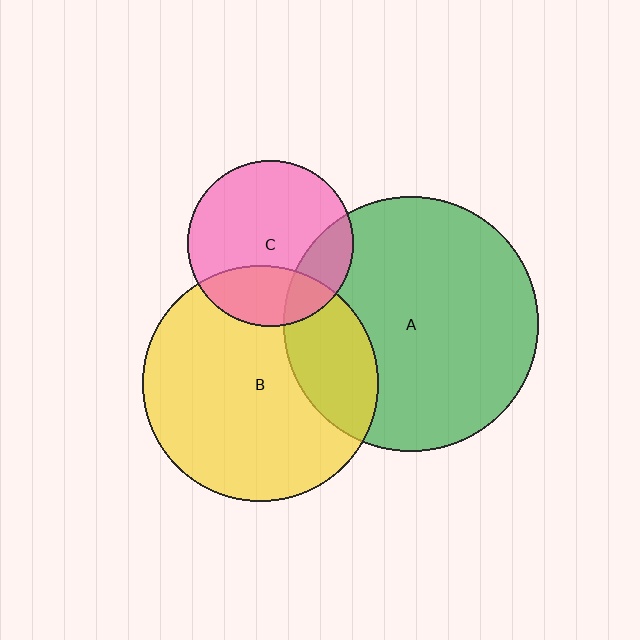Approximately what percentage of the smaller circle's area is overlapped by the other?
Approximately 25%.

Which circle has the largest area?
Circle A (green).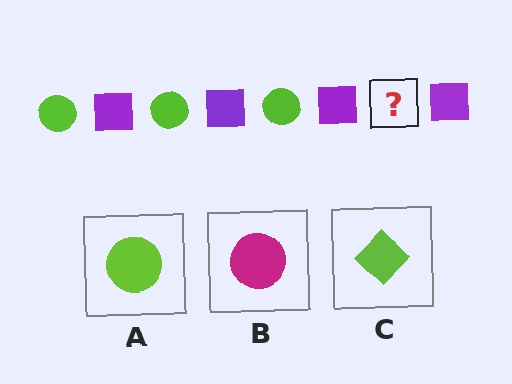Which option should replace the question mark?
Option A.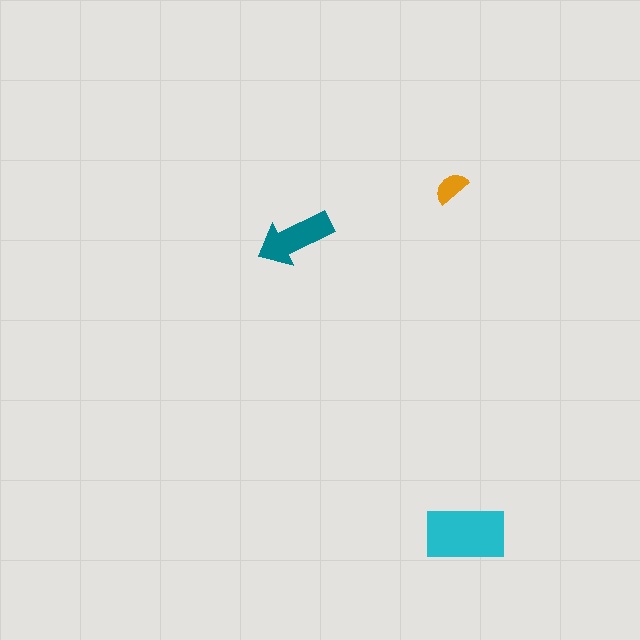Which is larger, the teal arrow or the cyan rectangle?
The cyan rectangle.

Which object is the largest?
The cyan rectangle.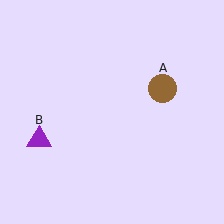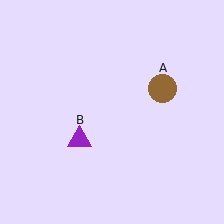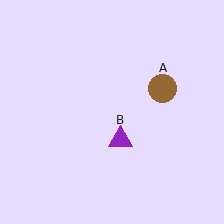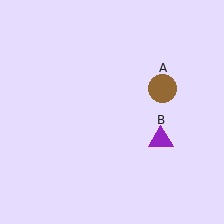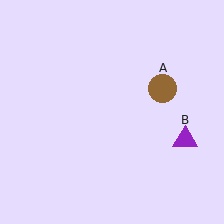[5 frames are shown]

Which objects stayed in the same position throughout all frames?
Brown circle (object A) remained stationary.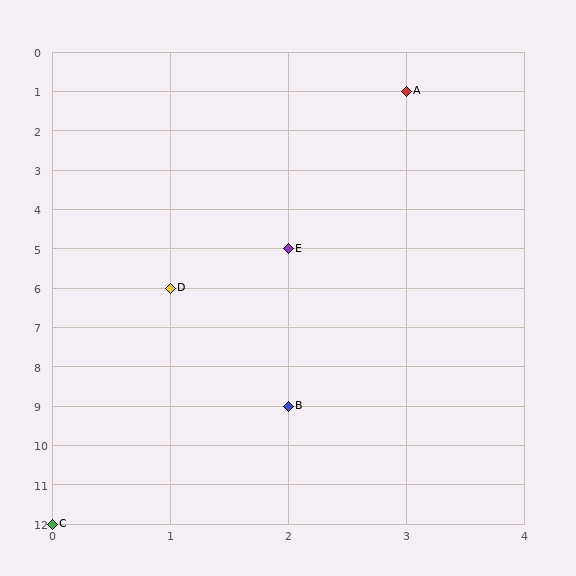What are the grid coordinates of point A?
Point A is at grid coordinates (3, 1).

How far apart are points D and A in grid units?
Points D and A are 2 columns and 5 rows apart (about 5.4 grid units diagonally).